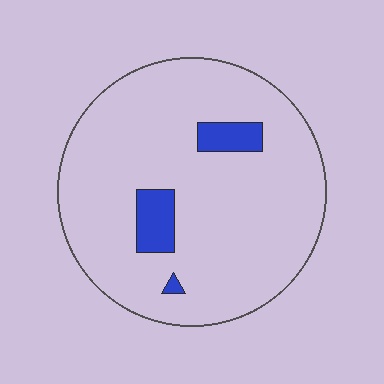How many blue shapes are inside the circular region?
3.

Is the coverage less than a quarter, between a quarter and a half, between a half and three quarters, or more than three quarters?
Less than a quarter.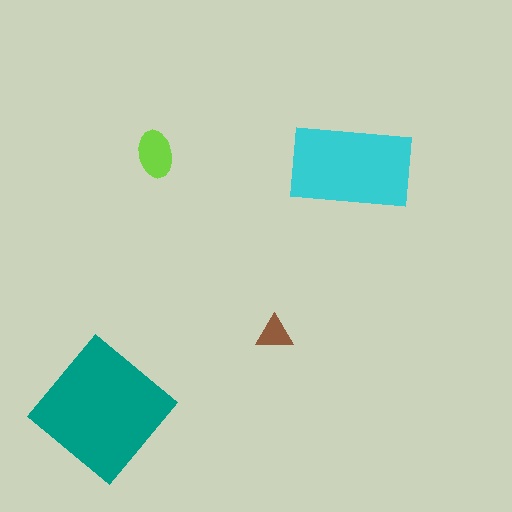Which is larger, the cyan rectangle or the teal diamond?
The teal diamond.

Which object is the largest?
The teal diamond.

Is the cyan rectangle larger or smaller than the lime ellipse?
Larger.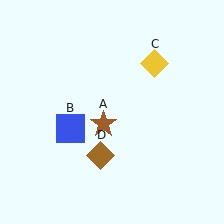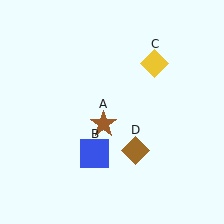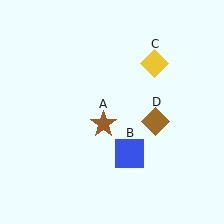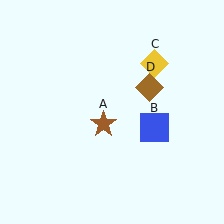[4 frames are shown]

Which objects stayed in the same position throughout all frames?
Brown star (object A) and yellow diamond (object C) remained stationary.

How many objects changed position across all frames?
2 objects changed position: blue square (object B), brown diamond (object D).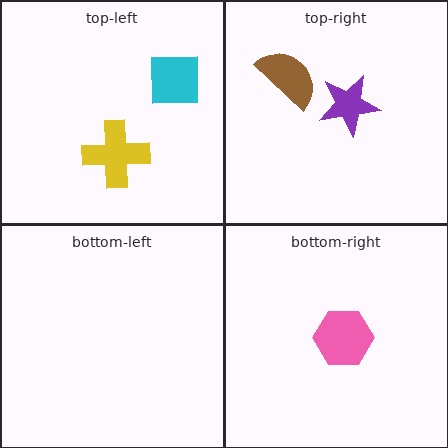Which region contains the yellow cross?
The top-left region.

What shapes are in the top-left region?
The yellow cross, the cyan square.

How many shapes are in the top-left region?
2.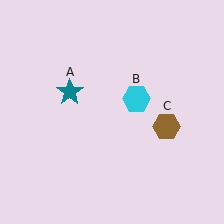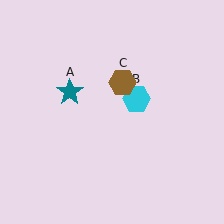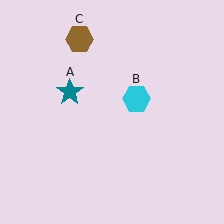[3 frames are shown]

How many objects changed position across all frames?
1 object changed position: brown hexagon (object C).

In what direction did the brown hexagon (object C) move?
The brown hexagon (object C) moved up and to the left.